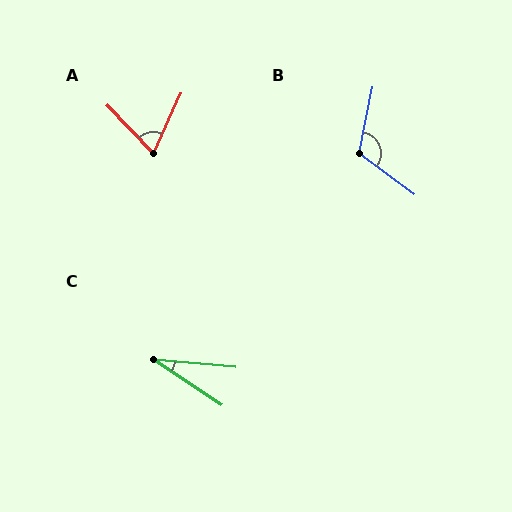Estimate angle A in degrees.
Approximately 68 degrees.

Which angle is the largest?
B, at approximately 115 degrees.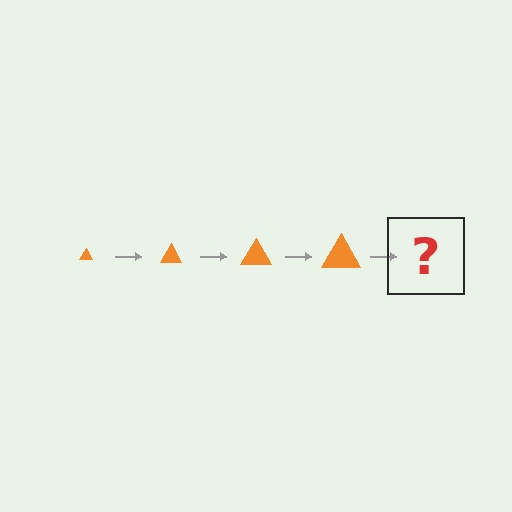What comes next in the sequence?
The next element should be an orange triangle, larger than the previous one.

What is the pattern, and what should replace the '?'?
The pattern is that the triangle gets progressively larger each step. The '?' should be an orange triangle, larger than the previous one.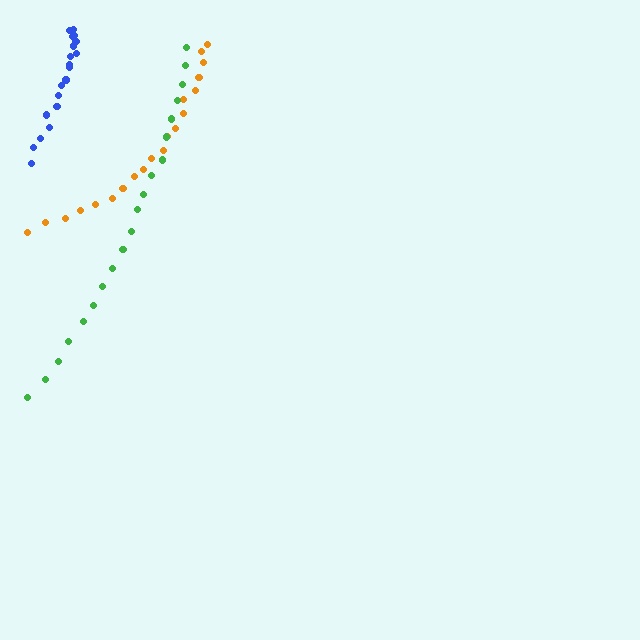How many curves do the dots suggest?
There are 3 distinct paths.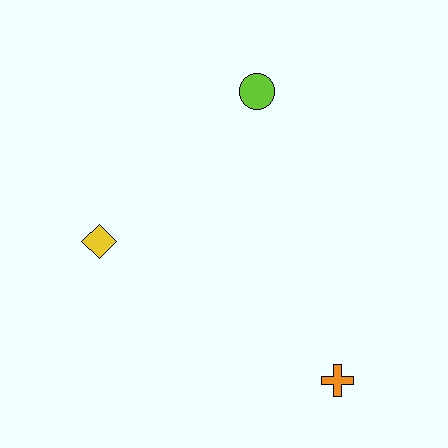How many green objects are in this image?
There are no green objects.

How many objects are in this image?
There are 3 objects.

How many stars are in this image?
There are no stars.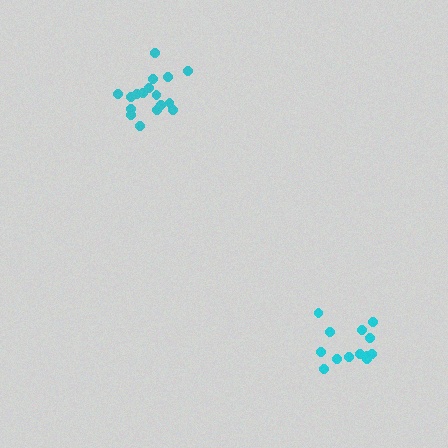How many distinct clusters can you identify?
There are 2 distinct clusters.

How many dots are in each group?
Group 1: 13 dots, Group 2: 17 dots (30 total).